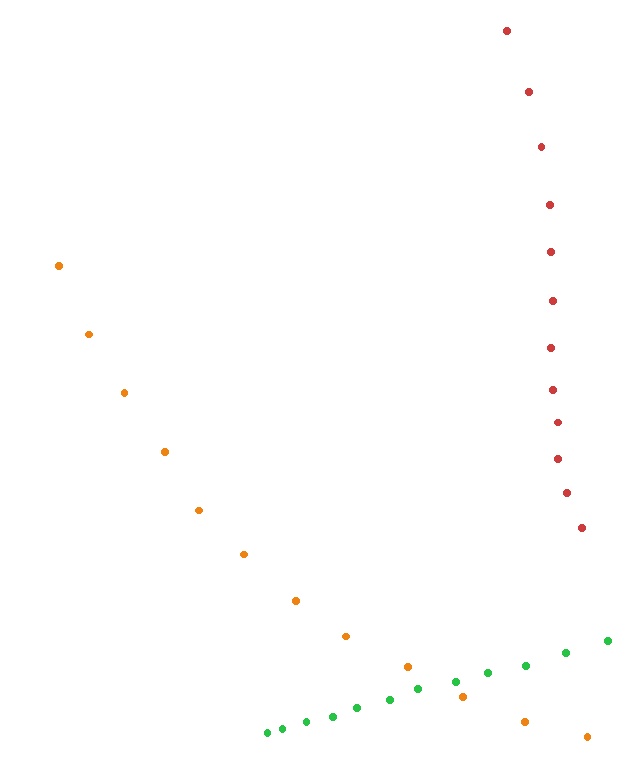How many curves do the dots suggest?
There are 3 distinct paths.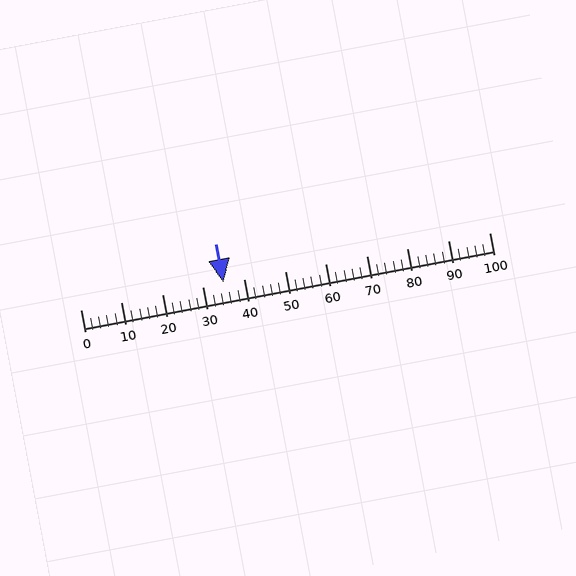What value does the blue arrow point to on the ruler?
The blue arrow points to approximately 35.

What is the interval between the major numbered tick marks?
The major tick marks are spaced 10 units apart.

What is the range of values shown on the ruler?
The ruler shows values from 0 to 100.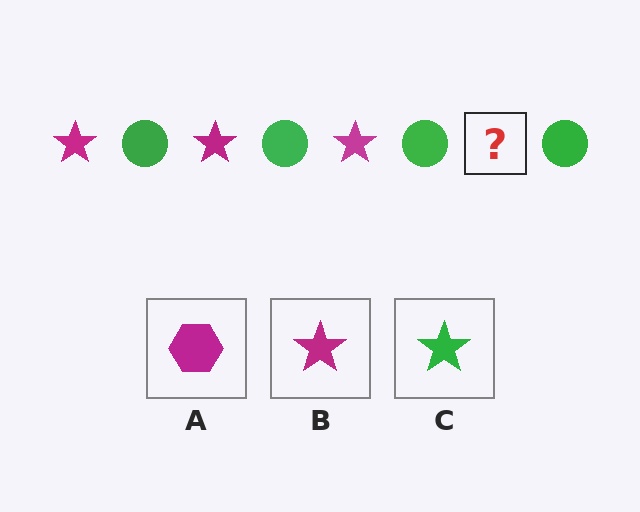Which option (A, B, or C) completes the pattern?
B.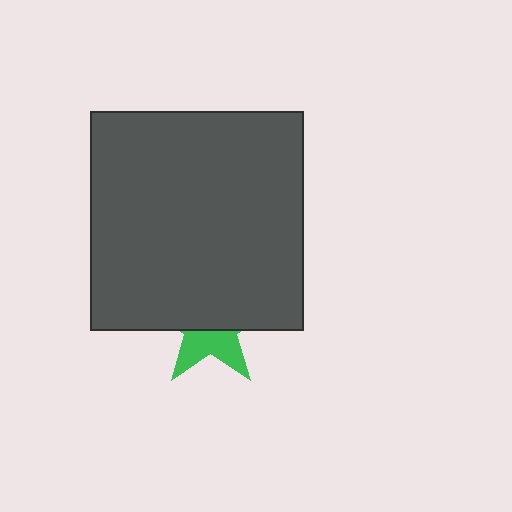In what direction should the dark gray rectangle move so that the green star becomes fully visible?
The dark gray rectangle should move up. That is the shortest direction to clear the overlap and leave the green star fully visible.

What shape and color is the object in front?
The object in front is a dark gray rectangle.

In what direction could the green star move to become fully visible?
The green star could move down. That would shift it out from behind the dark gray rectangle entirely.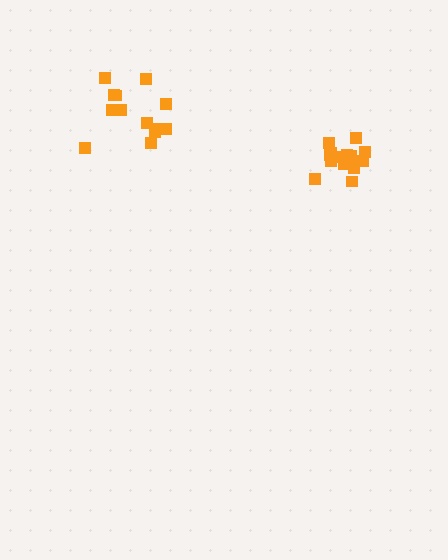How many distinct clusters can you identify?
There are 2 distinct clusters.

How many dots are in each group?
Group 1: 15 dots, Group 2: 13 dots (28 total).